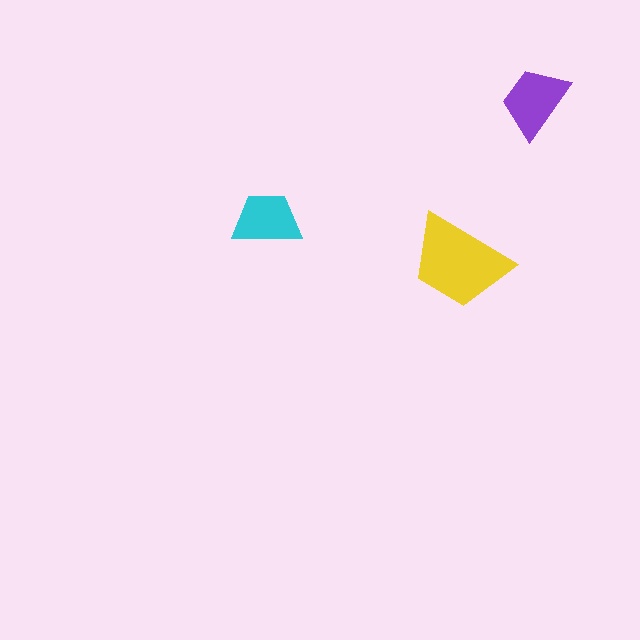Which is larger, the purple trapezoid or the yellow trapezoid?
The yellow one.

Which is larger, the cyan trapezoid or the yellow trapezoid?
The yellow one.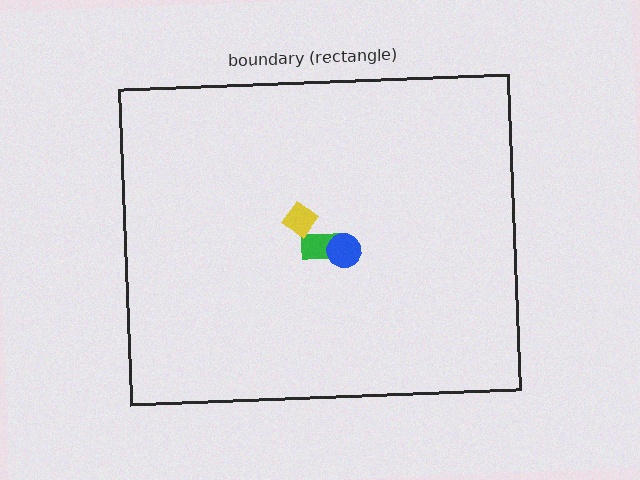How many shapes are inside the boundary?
3 inside, 0 outside.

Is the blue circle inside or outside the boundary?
Inside.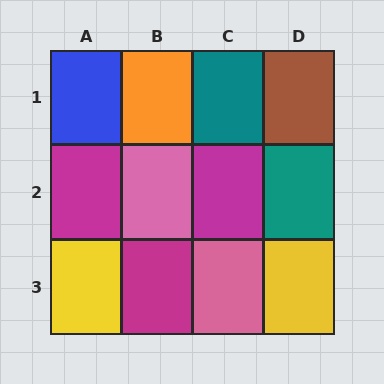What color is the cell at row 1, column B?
Orange.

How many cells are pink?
2 cells are pink.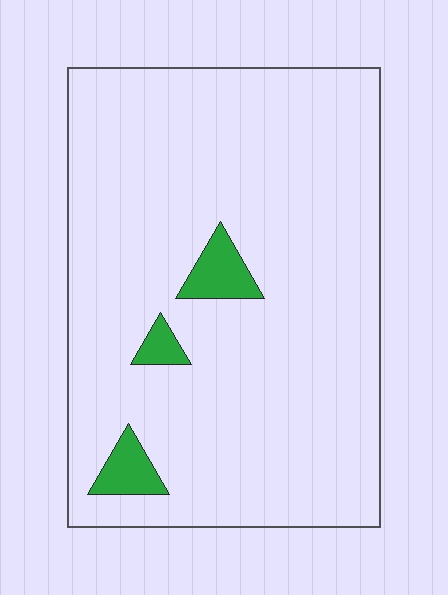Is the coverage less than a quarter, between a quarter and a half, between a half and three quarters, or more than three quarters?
Less than a quarter.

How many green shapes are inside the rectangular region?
3.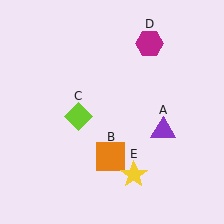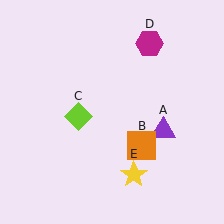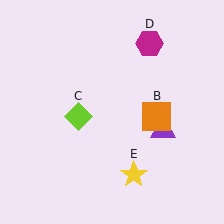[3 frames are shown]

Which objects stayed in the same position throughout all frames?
Purple triangle (object A) and lime diamond (object C) and magenta hexagon (object D) and yellow star (object E) remained stationary.